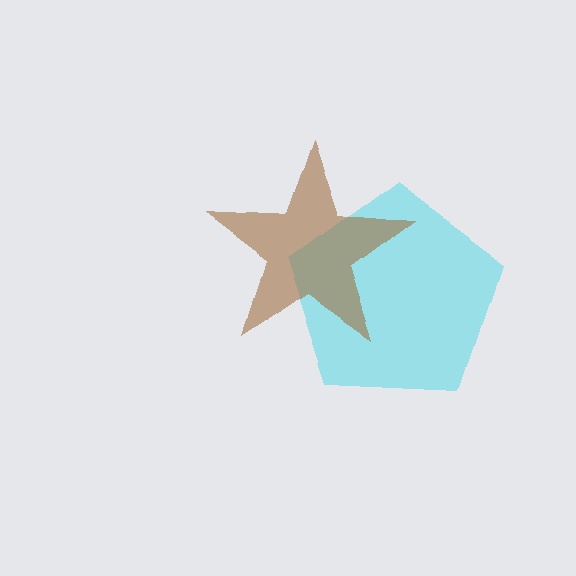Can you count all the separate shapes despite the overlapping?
Yes, there are 2 separate shapes.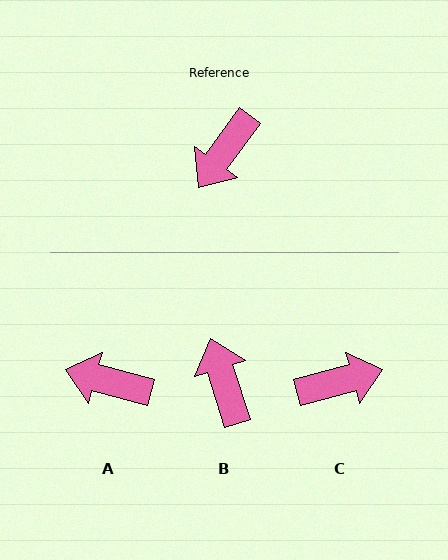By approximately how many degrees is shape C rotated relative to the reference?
Approximately 141 degrees counter-clockwise.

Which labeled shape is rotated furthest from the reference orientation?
C, about 141 degrees away.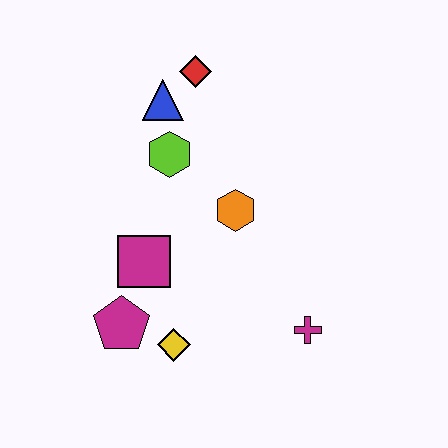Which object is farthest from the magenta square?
The red diamond is farthest from the magenta square.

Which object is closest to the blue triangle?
The red diamond is closest to the blue triangle.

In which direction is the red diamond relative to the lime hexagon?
The red diamond is above the lime hexagon.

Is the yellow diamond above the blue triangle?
No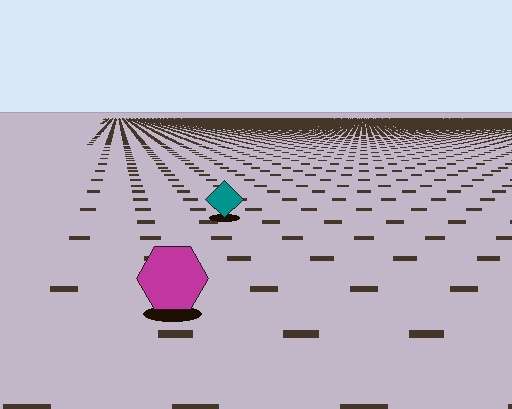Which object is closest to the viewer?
The magenta hexagon is closest. The texture marks near it are larger and more spread out.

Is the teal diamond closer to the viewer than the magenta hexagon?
No. The magenta hexagon is closer — you can tell from the texture gradient: the ground texture is coarser near it.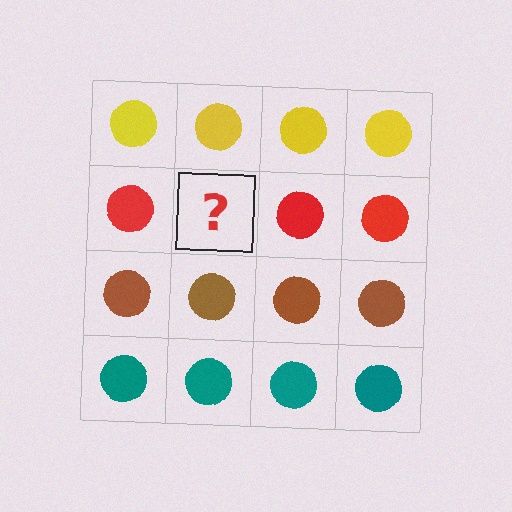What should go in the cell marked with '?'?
The missing cell should contain a red circle.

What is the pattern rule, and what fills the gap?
The rule is that each row has a consistent color. The gap should be filled with a red circle.